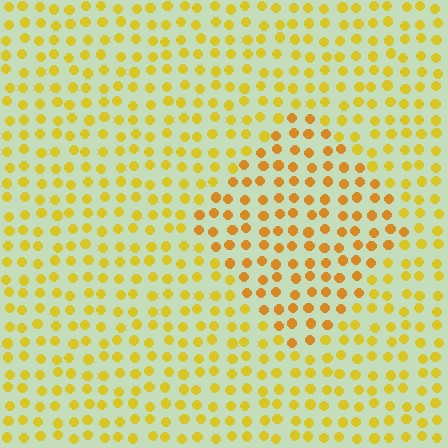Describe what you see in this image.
The image is filled with small yellow elements in a uniform arrangement. A diamond-shaped region is visible where the elements are tinted to a slightly different hue, forming a subtle color boundary.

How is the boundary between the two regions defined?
The boundary is defined purely by a slight shift in hue (about 21 degrees). Spacing, size, and orientation are identical on both sides.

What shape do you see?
I see a diamond.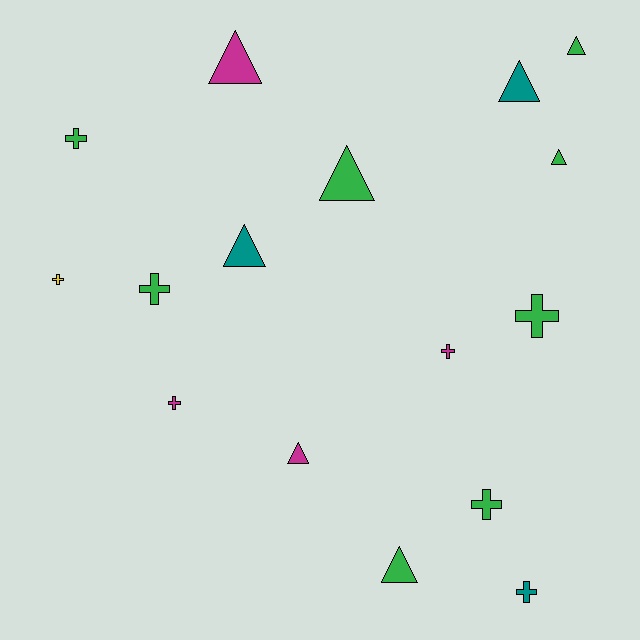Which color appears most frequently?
Green, with 8 objects.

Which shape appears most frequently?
Cross, with 8 objects.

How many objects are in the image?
There are 16 objects.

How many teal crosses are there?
There is 1 teal cross.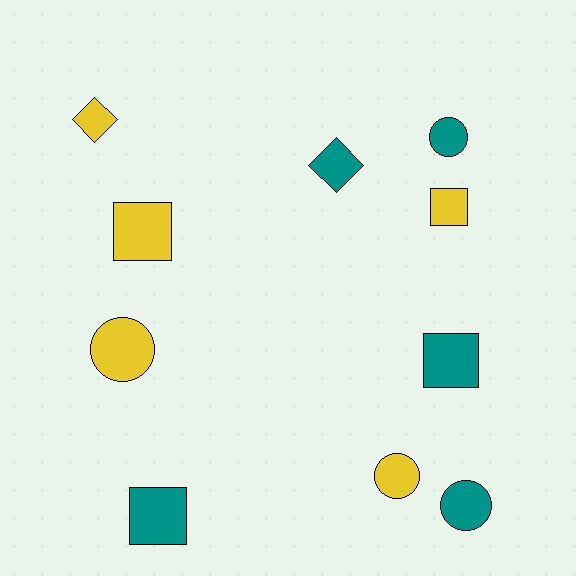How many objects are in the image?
There are 10 objects.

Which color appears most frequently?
Teal, with 5 objects.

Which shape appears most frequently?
Circle, with 4 objects.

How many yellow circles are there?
There are 2 yellow circles.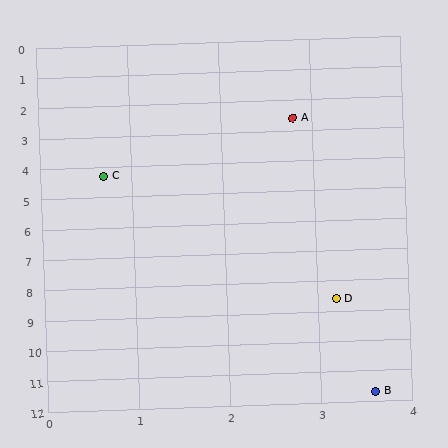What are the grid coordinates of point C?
Point C is at approximately (0.7, 4.3).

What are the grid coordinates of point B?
Point B is at approximately (3.6, 11.7).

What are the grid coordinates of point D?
Point D is at approximately (3.2, 8.6).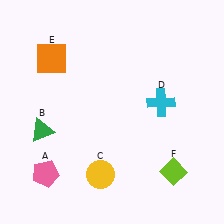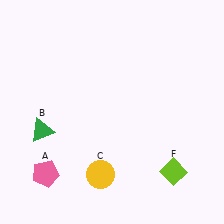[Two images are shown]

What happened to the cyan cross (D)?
The cyan cross (D) was removed in Image 2. It was in the top-right area of Image 1.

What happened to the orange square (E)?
The orange square (E) was removed in Image 2. It was in the top-left area of Image 1.